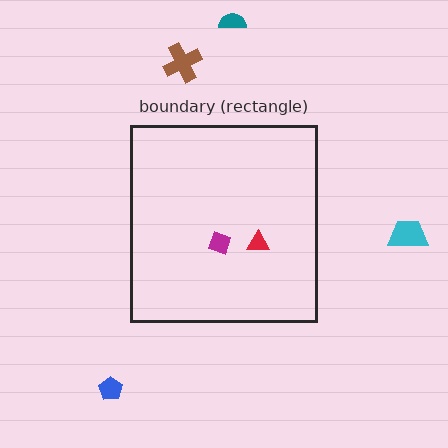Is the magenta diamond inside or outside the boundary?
Inside.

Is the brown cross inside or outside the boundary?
Outside.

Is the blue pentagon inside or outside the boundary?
Outside.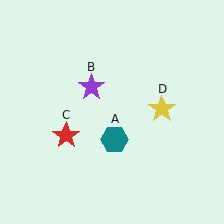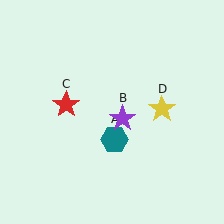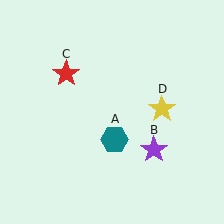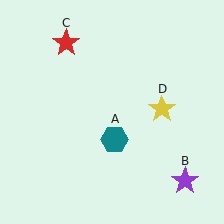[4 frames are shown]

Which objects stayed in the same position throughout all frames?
Teal hexagon (object A) and yellow star (object D) remained stationary.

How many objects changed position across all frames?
2 objects changed position: purple star (object B), red star (object C).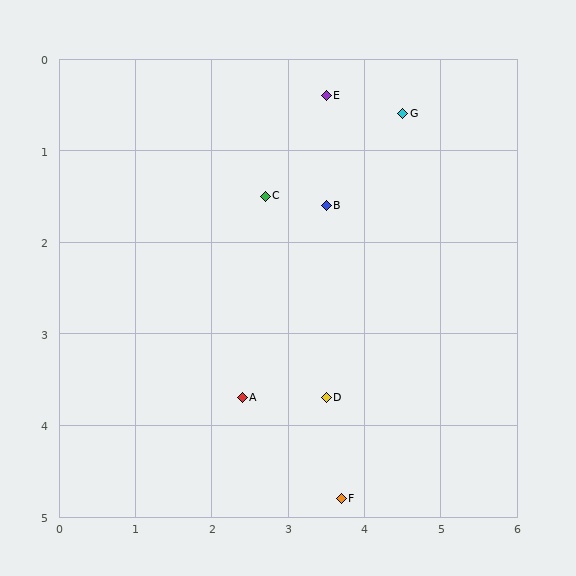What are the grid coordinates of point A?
Point A is at approximately (2.4, 3.7).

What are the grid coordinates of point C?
Point C is at approximately (2.7, 1.5).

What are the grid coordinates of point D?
Point D is at approximately (3.5, 3.7).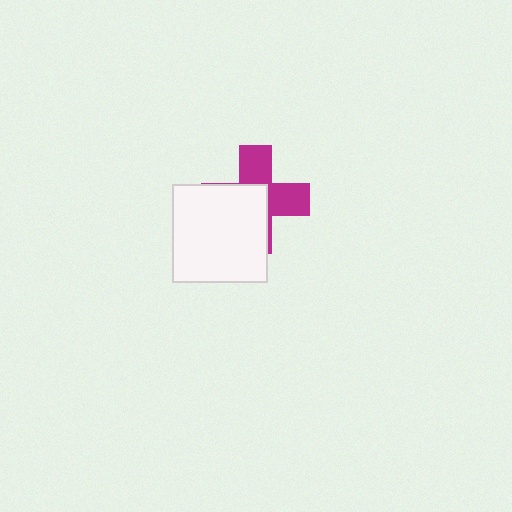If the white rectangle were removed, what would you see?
You would see the complete magenta cross.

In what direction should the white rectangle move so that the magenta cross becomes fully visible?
The white rectangle should move toward the lower-left. That is the shortest direction to clear the overlap and leave the magenta cross fully visible.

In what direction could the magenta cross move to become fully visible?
The magenta cross could move toward the upper-right. That would shift it out from behind the white rectangle entirely.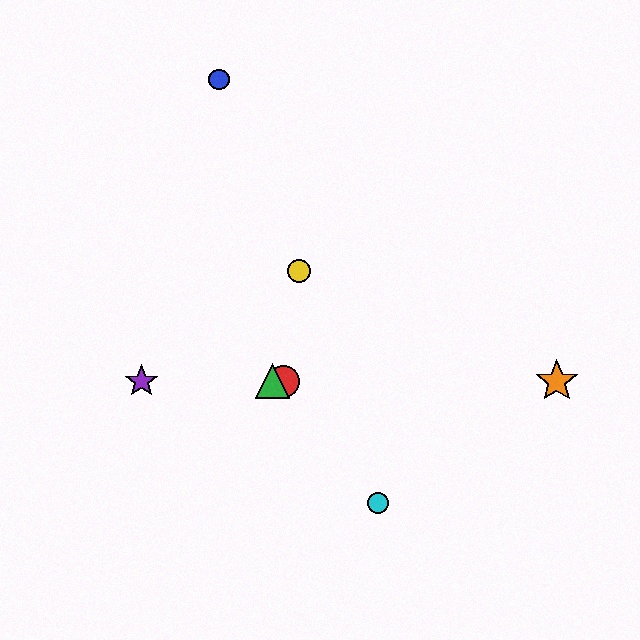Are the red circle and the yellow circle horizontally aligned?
No, the red circle is at y≈381 and the yellow circle is at y≈271.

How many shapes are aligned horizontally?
4 shapes (the red circle, the green triangle, the purple star, the orange star) are aligned horizontally.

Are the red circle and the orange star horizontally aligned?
Yes, both are at y≈381.